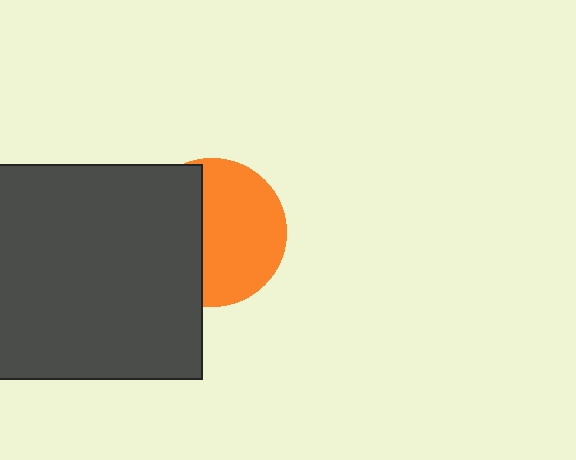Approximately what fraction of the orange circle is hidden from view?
Roughly 42% of the orange circle is hidden behind the dark gray square.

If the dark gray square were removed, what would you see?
You would see the complete orange circle.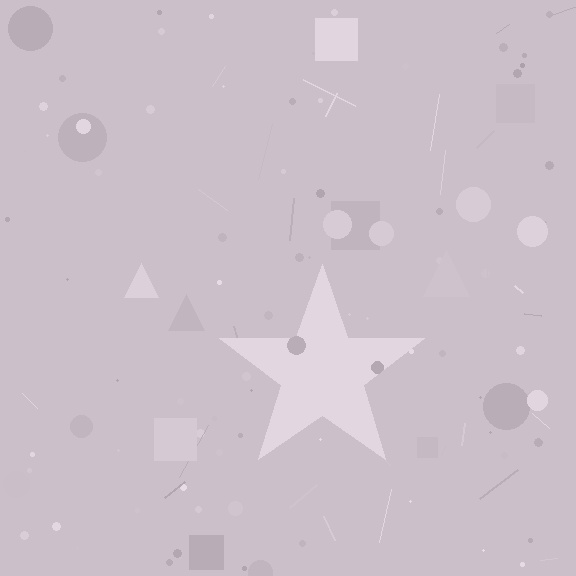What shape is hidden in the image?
A star is hidden in the image.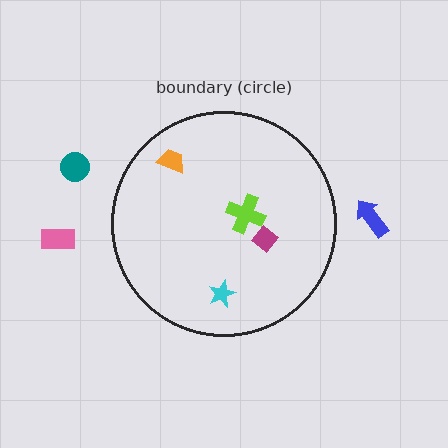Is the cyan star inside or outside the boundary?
Inside.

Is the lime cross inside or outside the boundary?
Inside.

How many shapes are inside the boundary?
4 inside, 3 outside.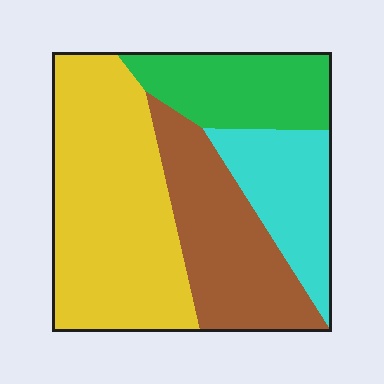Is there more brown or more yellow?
Yellow.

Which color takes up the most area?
Yellow, at roughly 40%.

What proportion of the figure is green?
Green takes up about one sixth (1/6) of the figure.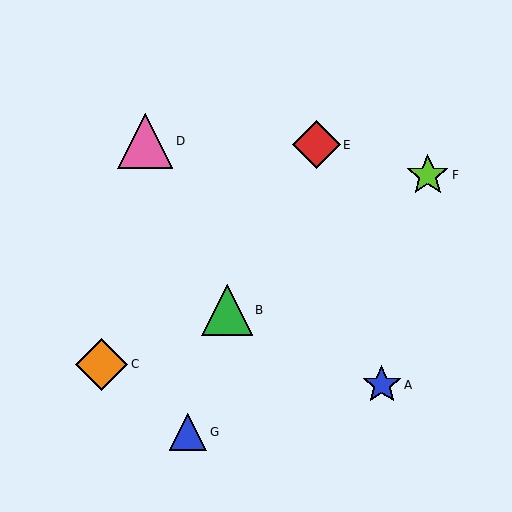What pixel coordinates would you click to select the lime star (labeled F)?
Click at (428, 175) to select the lime star F.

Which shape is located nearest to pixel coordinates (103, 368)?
The orange diamond (labeled C) at (101, 364) is nearest to that location.